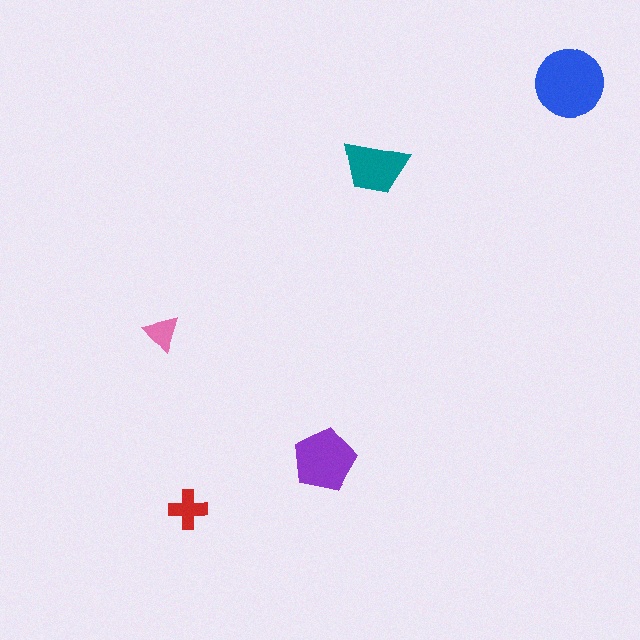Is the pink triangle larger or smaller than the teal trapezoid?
Smaller.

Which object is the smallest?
The pink triangle.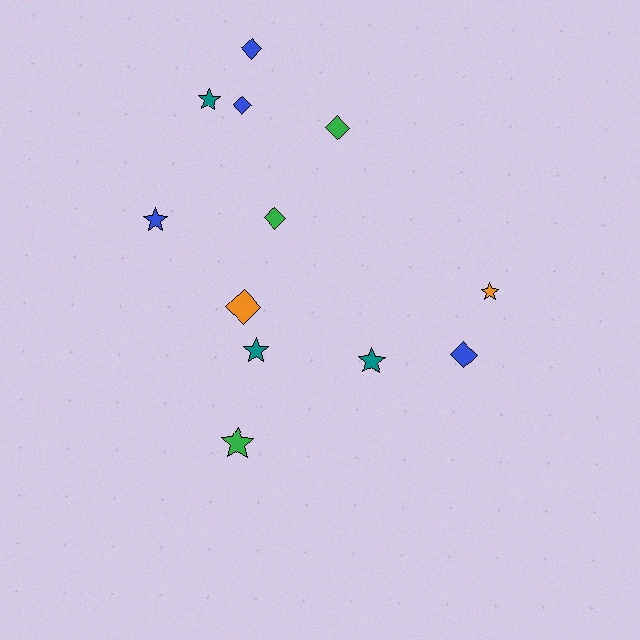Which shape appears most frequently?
Diamond, with 6 objects.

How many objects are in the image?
There are 12 objects.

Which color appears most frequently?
Blue, with 4 objects.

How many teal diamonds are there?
There are no teal diamonds.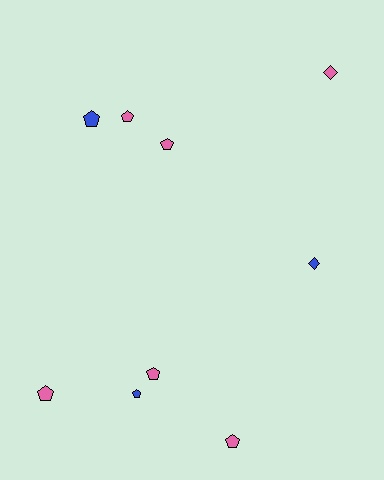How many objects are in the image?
There are 9 objects.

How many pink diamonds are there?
There is 1 pink diamond.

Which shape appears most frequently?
Pentagon, with 7 objects.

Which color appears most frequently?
Pink, with 6 objects.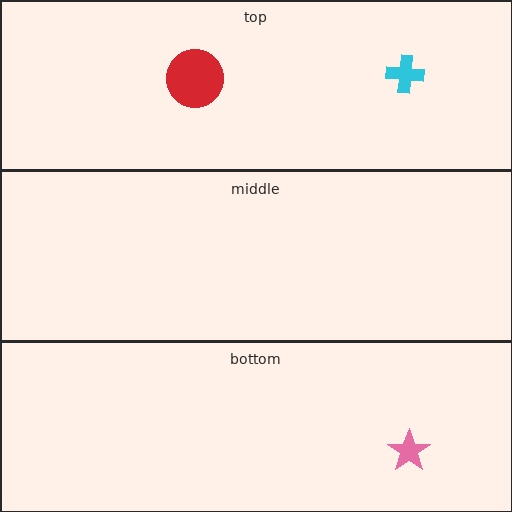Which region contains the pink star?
The bottom region.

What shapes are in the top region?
The red circle, the cyan cross.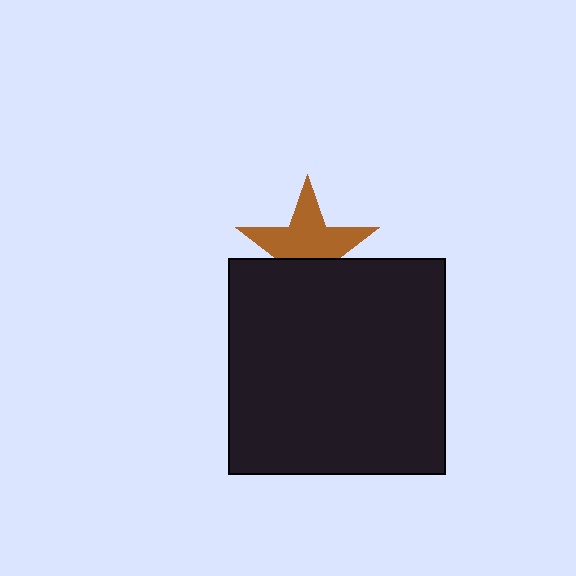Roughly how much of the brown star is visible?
About half of it is visible (roughly 61%).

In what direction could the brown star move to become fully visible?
The brown star could move up. That would shift it out from behind the black square entirely.